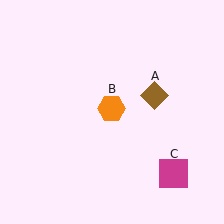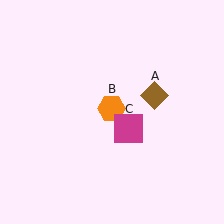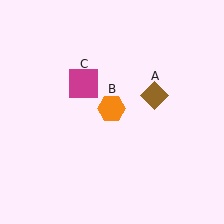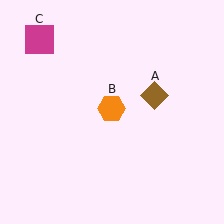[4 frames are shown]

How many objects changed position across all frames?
1 object changed position: magenta square (object C).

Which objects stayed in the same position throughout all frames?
Brown diamond (object A) and orange hexagon (object B) remained stationary.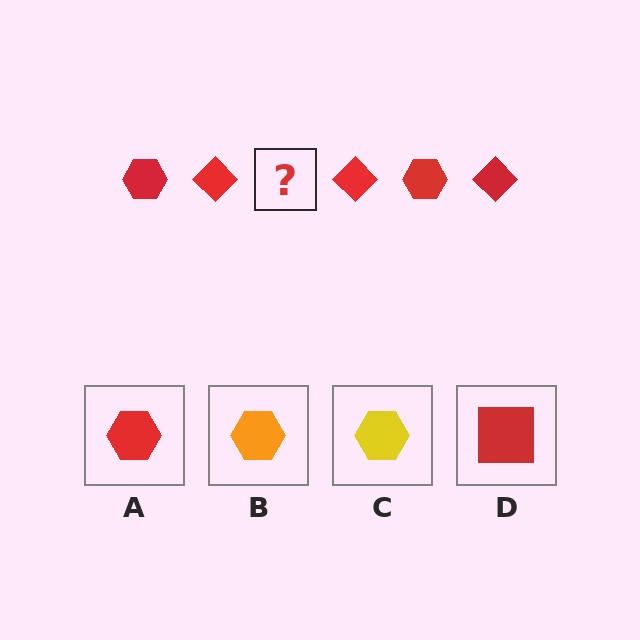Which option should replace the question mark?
Option A.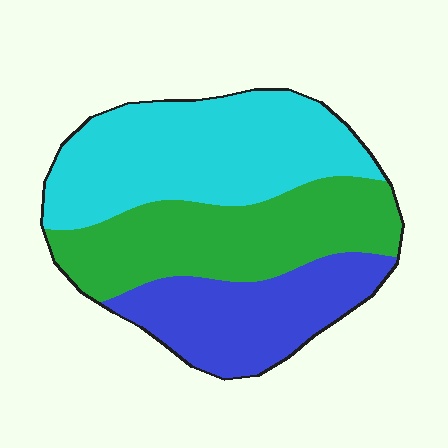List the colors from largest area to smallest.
From largest to smallest: cyan, green, blue.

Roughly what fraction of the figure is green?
Green takes up about one third (1/3) of the figure.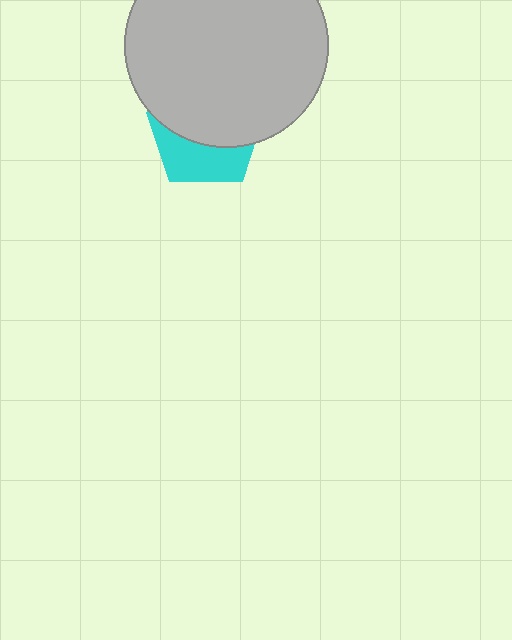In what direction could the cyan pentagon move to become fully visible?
The cyan pentagon could move down. That would shift it out from behind the light gray circle entirely.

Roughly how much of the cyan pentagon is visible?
A small part of it is visible (roughly 39%).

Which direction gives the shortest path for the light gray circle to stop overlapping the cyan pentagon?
Moving up gives the shortest separation.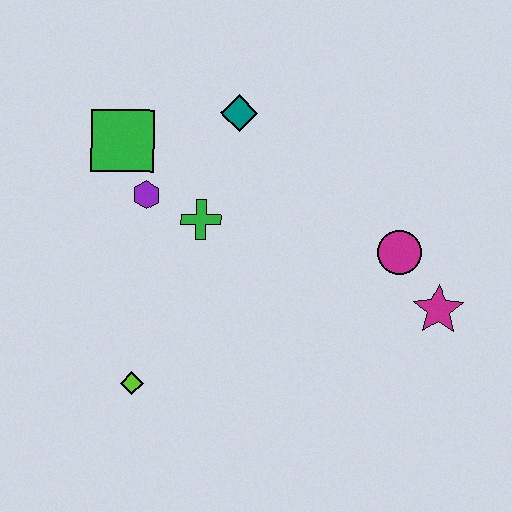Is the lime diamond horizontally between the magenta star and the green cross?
No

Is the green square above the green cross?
Yes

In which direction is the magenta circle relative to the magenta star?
The magenta circle is above the magenta star.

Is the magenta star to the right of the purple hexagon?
Yes